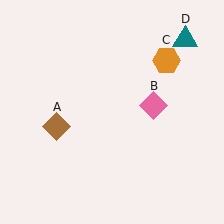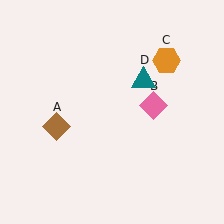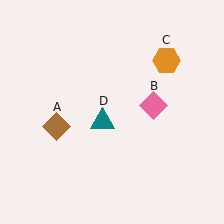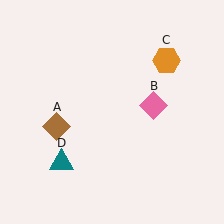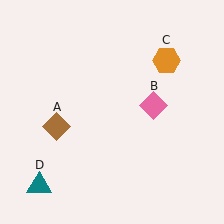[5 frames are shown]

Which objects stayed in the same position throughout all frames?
Brown diamond (object A) and pink diamond (object B) and orange hexagon (object C) remained stationary.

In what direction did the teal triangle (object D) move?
The teal triangle (object D) moved down and to the left.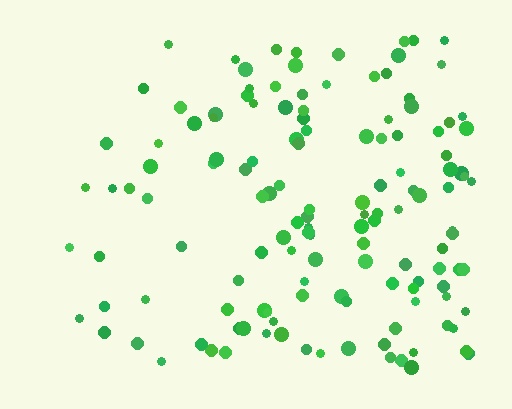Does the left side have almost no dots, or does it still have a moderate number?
Still a moderate number, just noticeably fewer than the right.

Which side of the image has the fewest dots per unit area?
The left.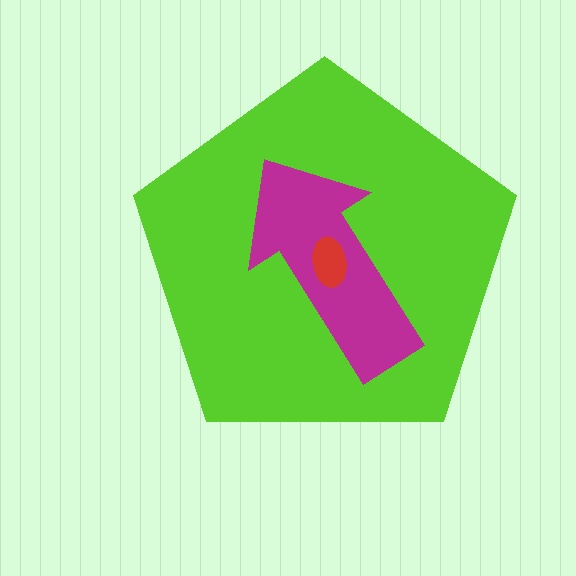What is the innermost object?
The red ellipse.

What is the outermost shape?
The lime pentagon.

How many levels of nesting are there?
3.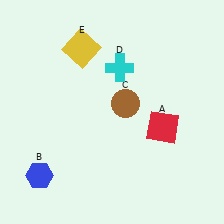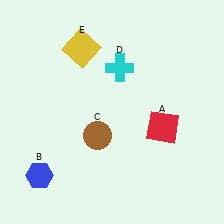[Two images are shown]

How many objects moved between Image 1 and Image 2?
1 object moved between the two images.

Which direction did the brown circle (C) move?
The brown circle (C) moved down.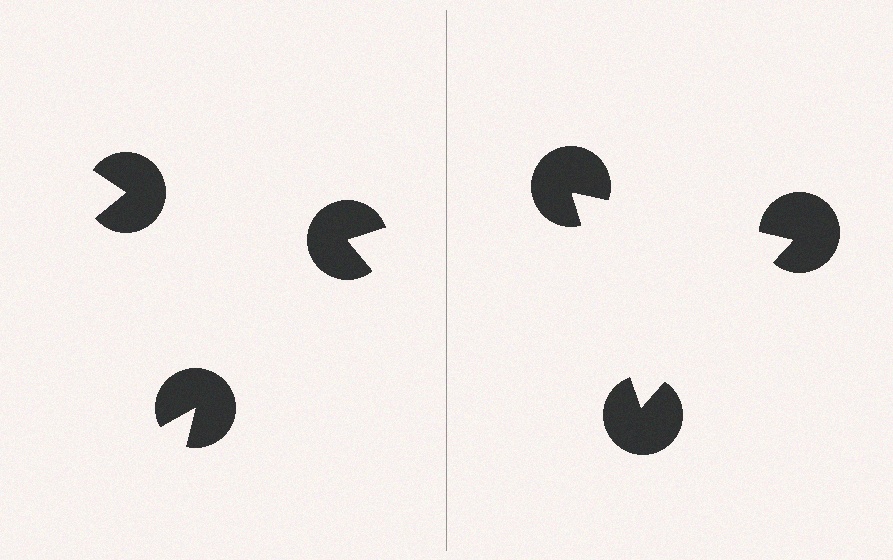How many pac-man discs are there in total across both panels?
6 — 3 on each side.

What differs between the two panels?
The pac-man discs are positioned identically on both sides; only the wedge orientations differ. On the right they align to a triangle; on the left they are misaligned.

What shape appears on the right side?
An illusory triangle.